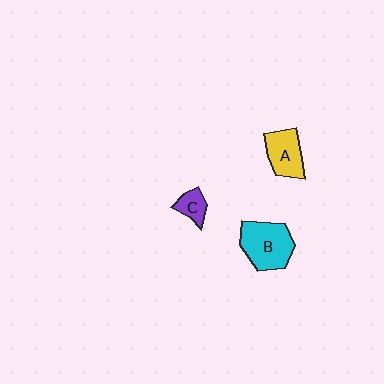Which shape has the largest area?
Shape B (cyan).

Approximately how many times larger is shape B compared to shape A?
Approximately 1.4 times.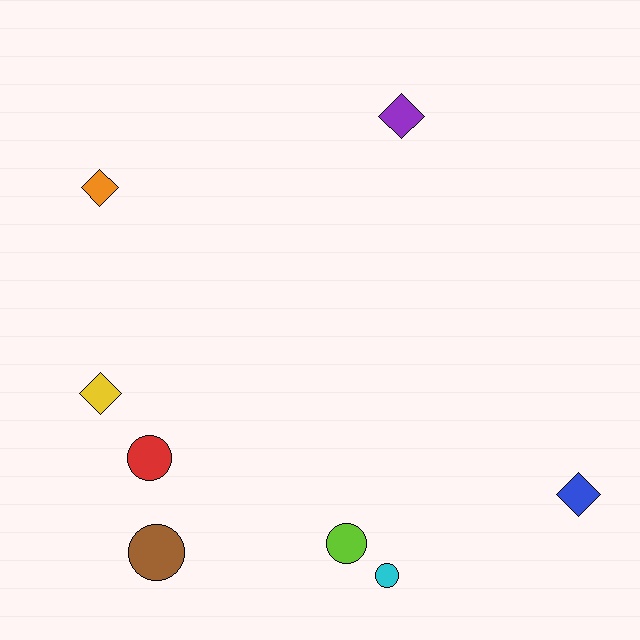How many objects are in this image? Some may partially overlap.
There are 8 objects.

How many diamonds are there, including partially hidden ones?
There are 4 diamonds.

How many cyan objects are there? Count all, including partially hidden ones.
There is 1 cyan object.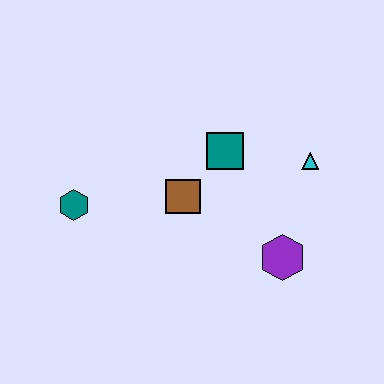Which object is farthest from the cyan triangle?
The teal hexagon is farthest from the cyan triangle.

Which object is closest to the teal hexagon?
The brown square is closest to the teal hexagon.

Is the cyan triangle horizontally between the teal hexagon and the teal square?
No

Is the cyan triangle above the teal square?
No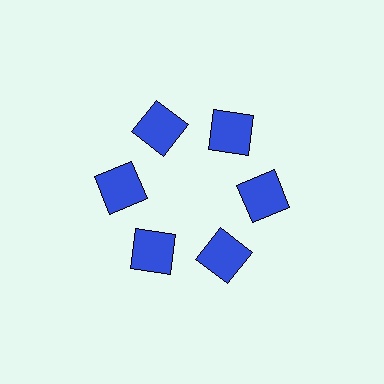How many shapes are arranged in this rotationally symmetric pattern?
There are 6 shapes, arranged in 6 groups of 1.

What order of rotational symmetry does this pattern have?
This pattern has 6-fold rotational symmetry.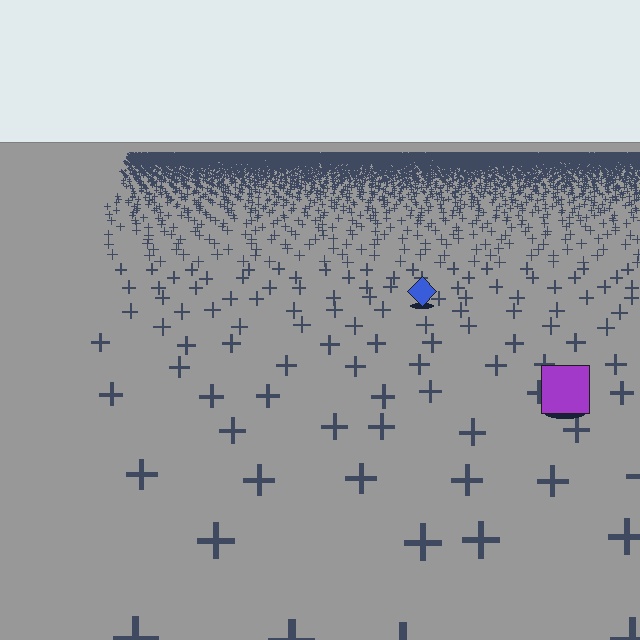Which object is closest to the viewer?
The purple square is closest. The texture marks near it are larger and more spread out.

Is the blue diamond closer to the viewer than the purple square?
No. The purple square is closer — you can tell from the texture gradient: the ground texture is coarser near it.